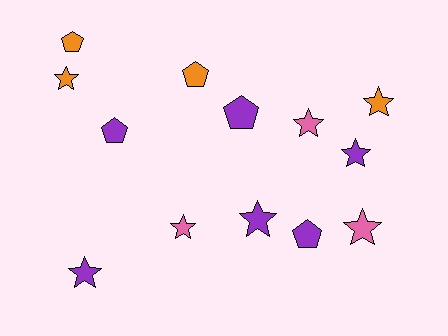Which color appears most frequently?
Purple, with 6 objects.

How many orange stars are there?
There are 2 orange stars.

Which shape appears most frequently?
Star, with 8 objects.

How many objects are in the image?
There are 13 objects.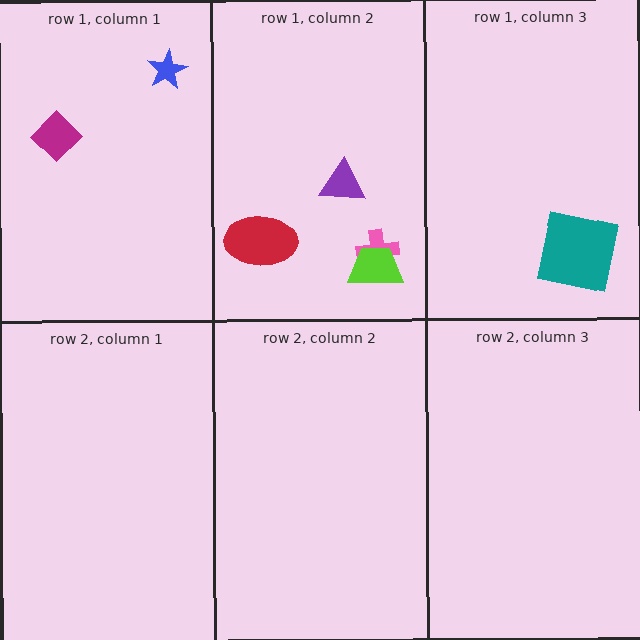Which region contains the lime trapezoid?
The row 1, column 2 region.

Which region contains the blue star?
The row 1, column 1 region.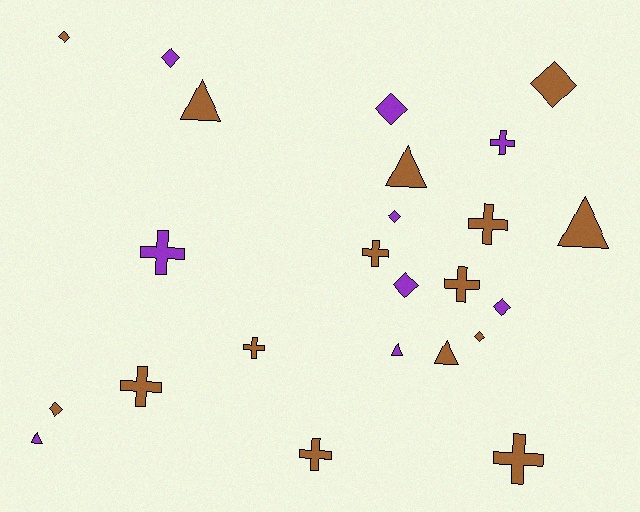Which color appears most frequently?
Brown, with 15 objects.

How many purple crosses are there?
There are 2 purple crosses.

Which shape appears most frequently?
Cross, with 9 objects.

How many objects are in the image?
There are 24 objects.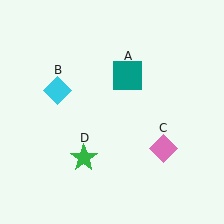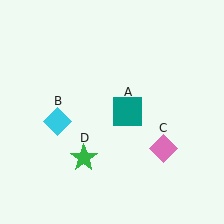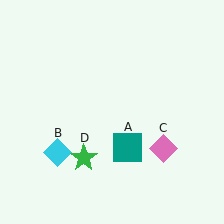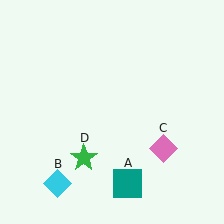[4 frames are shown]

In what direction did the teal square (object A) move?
The teal square (object A) moved down.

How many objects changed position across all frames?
2 objects changed position: teal square (object A), cyan diamond (object B).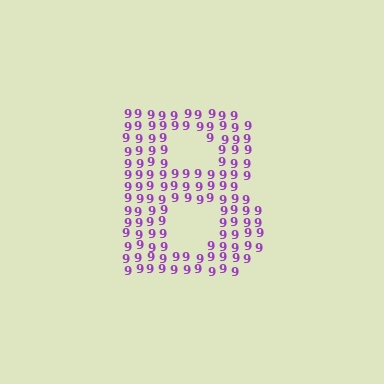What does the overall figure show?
The overall figure shows the letter B.